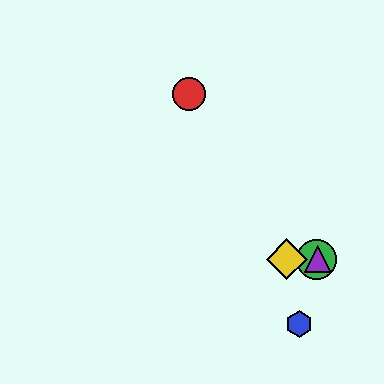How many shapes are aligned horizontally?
3 shapes (the green circle, the yellow diamond, the purple triangle) are aligned horizontally.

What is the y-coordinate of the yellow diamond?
The yellow diamond is at y≈259.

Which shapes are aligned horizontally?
The green circle, the yellow diamond, the purple triangle are aligned horizontally.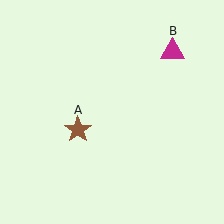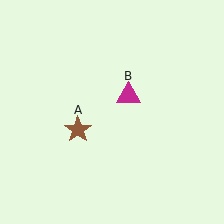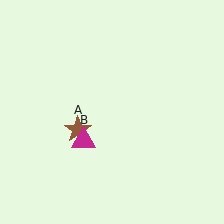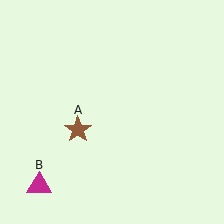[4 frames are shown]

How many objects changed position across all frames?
1 object changed position: magenta triangle (object B).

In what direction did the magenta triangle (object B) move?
The magenta triangle (object B) moved down and to the left.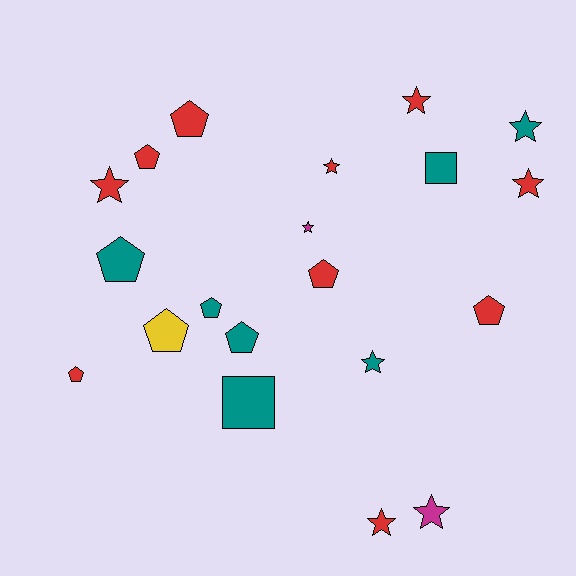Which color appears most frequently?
Red, with 10 objects.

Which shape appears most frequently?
Star, with 9 objects.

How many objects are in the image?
There are 20 objects.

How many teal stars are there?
There are 2 teal stars.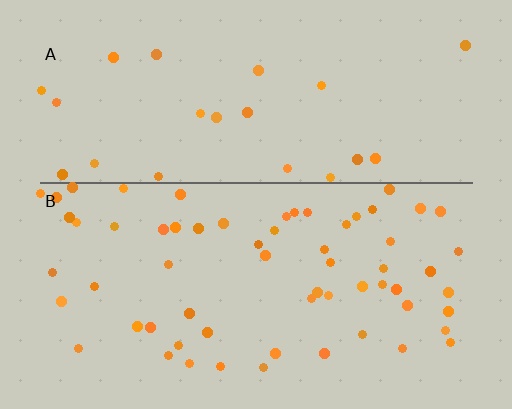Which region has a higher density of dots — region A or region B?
B (the bottom).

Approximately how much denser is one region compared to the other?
Approximately 2.6× — region B over region A.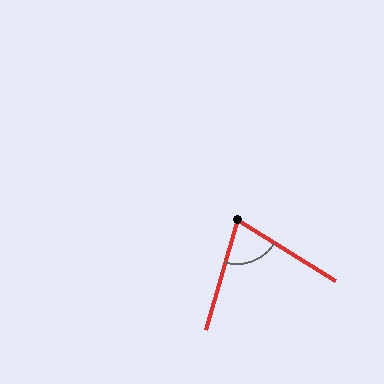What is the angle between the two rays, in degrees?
Approximately 74 degrees.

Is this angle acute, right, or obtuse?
It is acute.